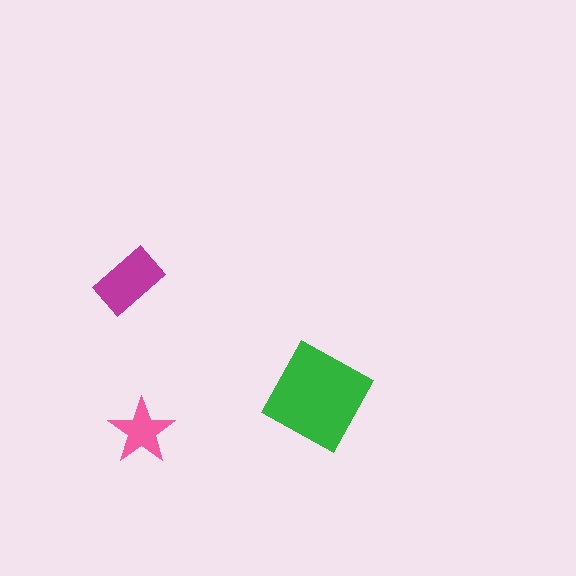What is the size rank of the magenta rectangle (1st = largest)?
2nd.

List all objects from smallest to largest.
The pink star, the magenta rectangle, the green square.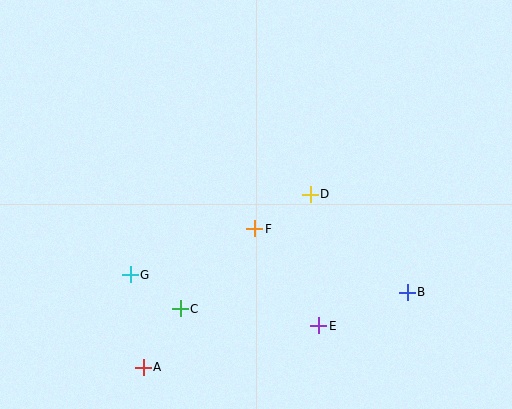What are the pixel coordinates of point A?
Point A is at (143, 367).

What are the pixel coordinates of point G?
Point G is at (130, 275).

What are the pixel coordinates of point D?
Point D is at (310, 194).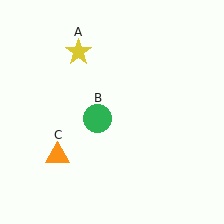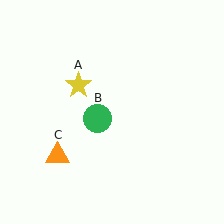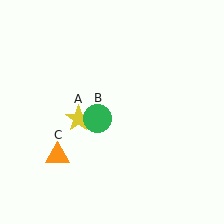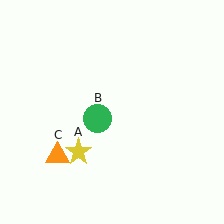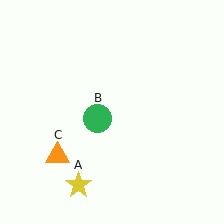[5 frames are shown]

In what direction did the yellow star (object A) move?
The yellow star (object A) moved down.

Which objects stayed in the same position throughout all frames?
Green circle (object B) and orange triangle (object C) remained stationary.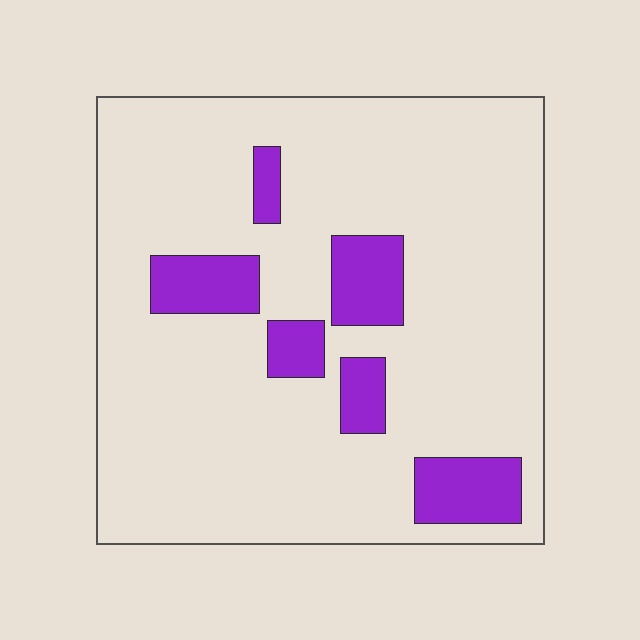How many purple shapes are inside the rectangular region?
6.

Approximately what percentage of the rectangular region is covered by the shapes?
Approximately 15%.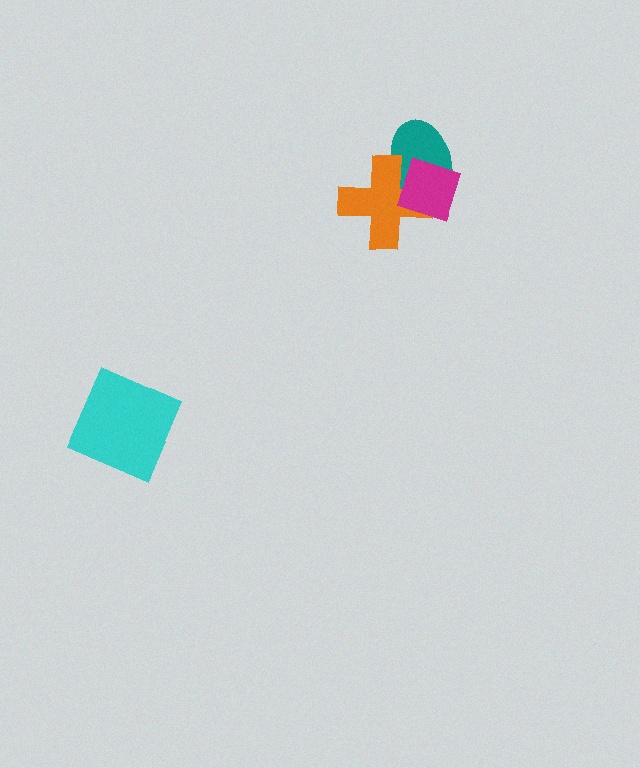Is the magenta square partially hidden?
No, no other shape covers it.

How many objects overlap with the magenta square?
2 objects overlap with the magenta square.